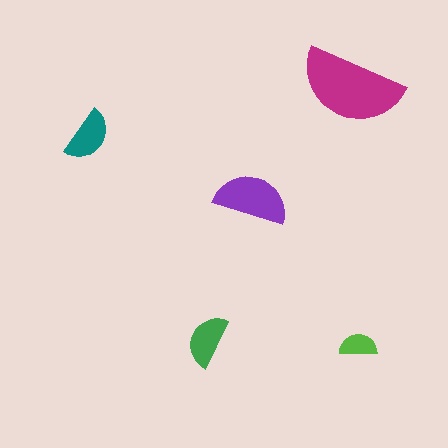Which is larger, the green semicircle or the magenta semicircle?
The magenta one.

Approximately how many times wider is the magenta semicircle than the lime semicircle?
About 3 times wider.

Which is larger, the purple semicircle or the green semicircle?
The purple one.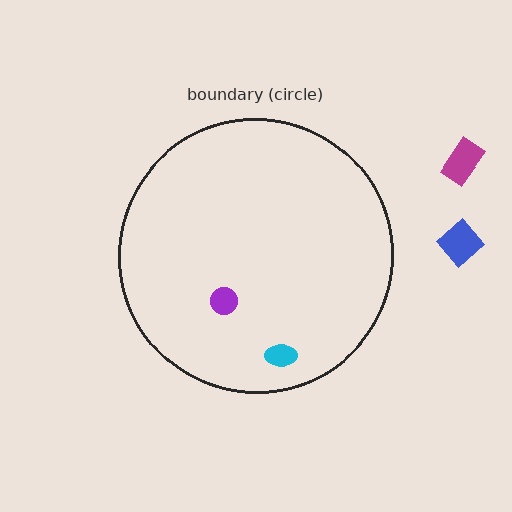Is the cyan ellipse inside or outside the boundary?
Inside.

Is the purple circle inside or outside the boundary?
Inside.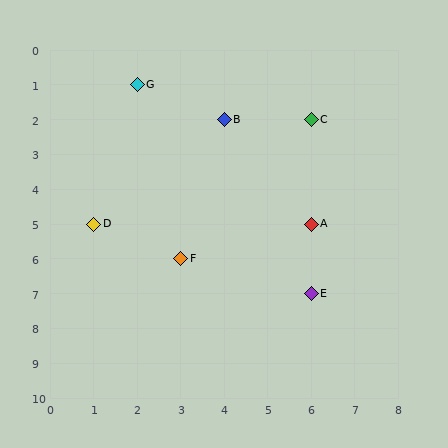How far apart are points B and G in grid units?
Points B and G are 2 columns and 1 row apart (about 2.2 grid units diagonally).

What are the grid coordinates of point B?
Point B is at grid coordinates (4, 2).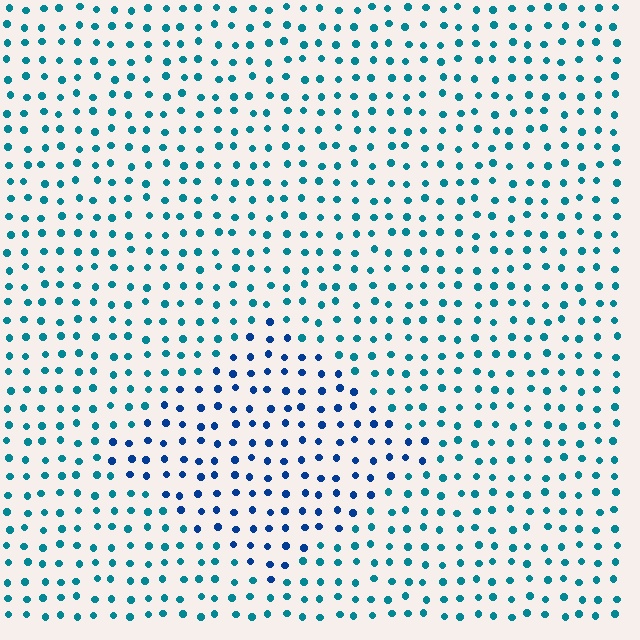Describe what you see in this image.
The image is filled with small teal elements in a uniform arrangement. A diamond-shaped region is visible where the elements are tinted to a slightly different hue, forming a subtle color boundary.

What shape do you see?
I see a diamond.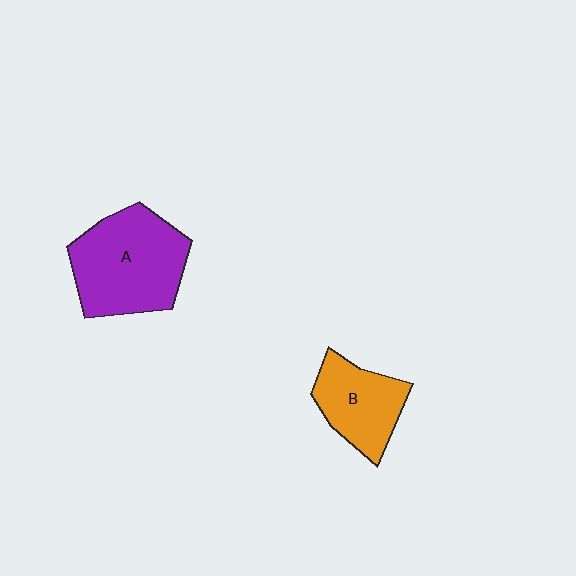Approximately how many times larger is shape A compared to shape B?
Approximately 1.6 times.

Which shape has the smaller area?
Shape B (orange).